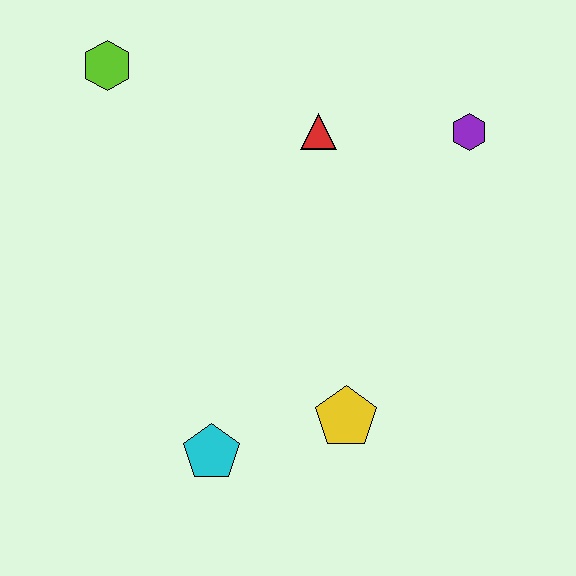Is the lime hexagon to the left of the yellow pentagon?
Yes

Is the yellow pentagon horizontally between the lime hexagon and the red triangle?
No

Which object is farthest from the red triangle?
The cyan pentagon is farthest from the red triangle.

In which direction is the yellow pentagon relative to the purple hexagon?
The yellow pentagon is below the purple hexagon.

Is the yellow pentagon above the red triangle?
No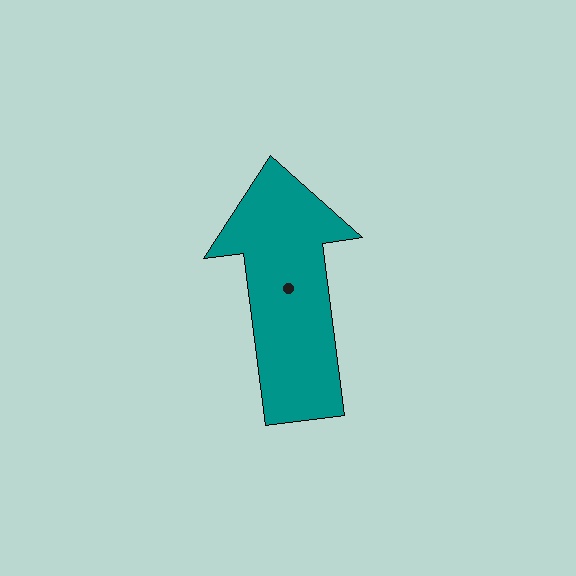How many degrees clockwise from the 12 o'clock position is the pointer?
Approximately 353 degrees.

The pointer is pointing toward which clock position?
Roughly 12 o'clock.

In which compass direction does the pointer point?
North.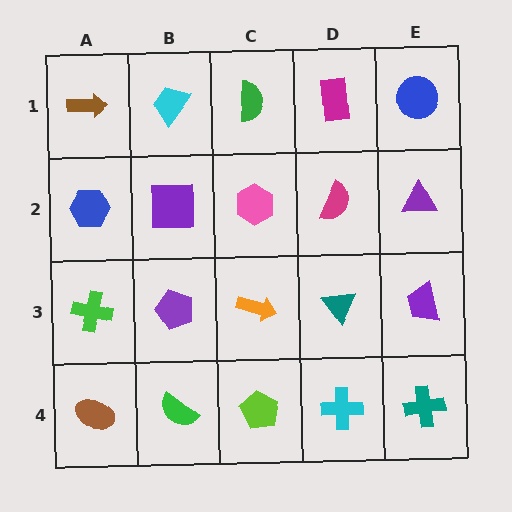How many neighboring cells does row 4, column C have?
3.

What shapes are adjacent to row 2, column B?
A cyan trapezoid (row 1, column B), a purple pentagon (row 3, column B), a blue hexagon (row 2, column A), a pink hexagon (row 2, column C).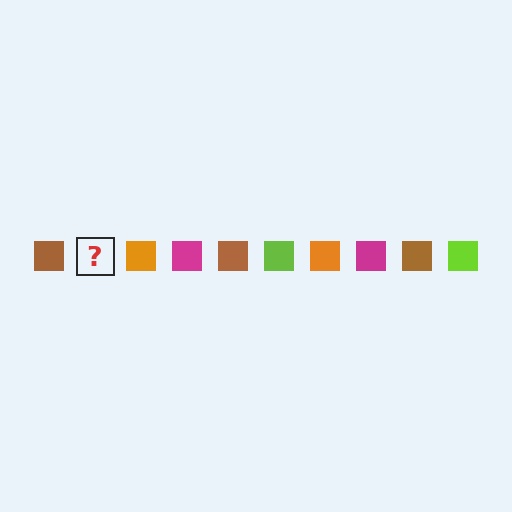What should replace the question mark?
The question mark should be replaced with a lime square.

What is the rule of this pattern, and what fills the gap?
The rule is that the pattern cycles through brown, lime, orange, magenta squares. The gap should be filled with a lime square.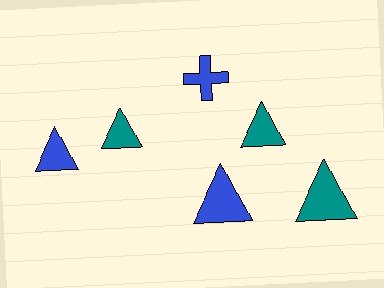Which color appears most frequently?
Blue, with 3 objects.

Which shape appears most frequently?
Triangle, with 5 objects.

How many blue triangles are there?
There are 2 blue triangles.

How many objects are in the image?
There are 6 objects.